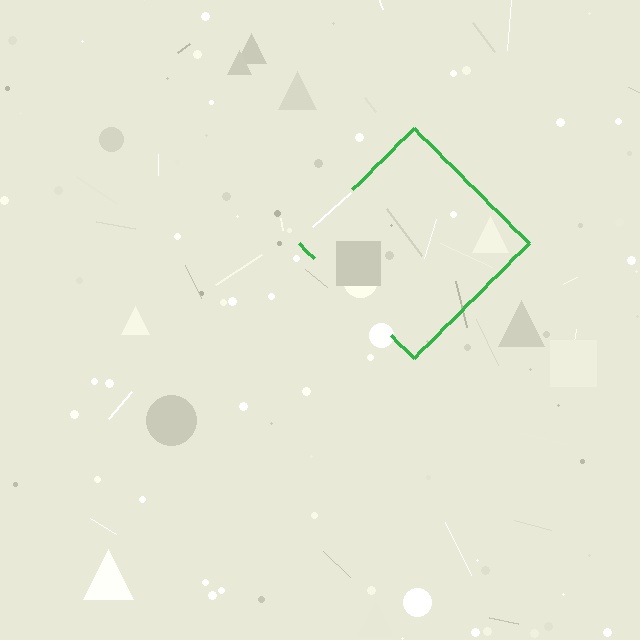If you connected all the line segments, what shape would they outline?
They would outline a diamond.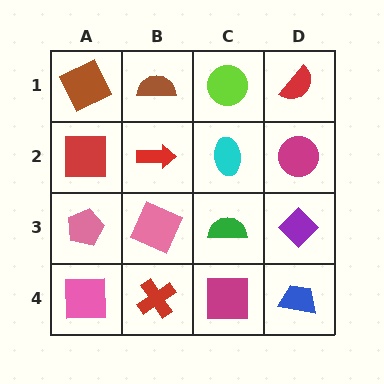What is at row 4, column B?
A red cross.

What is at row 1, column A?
A brown square.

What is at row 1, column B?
A brown semicircle.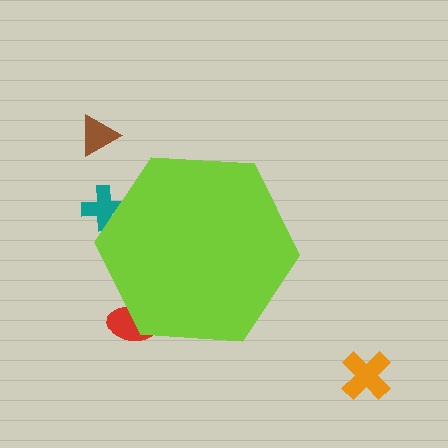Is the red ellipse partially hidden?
Yes, the red ellipse is partially hidden behind the lime hexagon.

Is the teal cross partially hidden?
Yes, the teal cross is partially hidden behind the lime hexagon.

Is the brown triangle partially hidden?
No, the brown triangle is fully visible.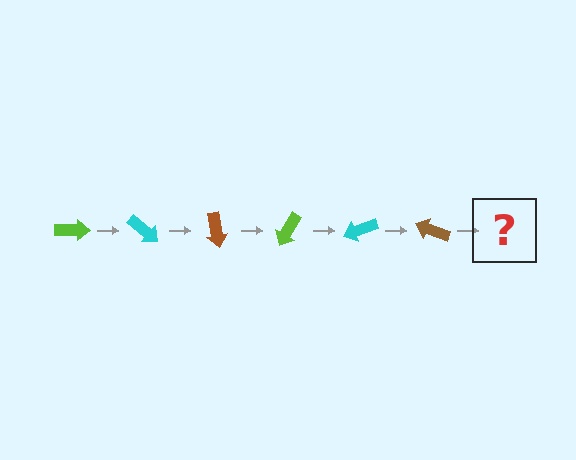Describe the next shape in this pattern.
It should be a lime arrow, rotated 240 degrees from the start.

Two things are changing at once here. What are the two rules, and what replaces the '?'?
The two rules are that it rotates 40 degrees each step and the color cycles through lime, cyan, and brown. The '?' should be a lime arrow, rotated 240 degrees from the start.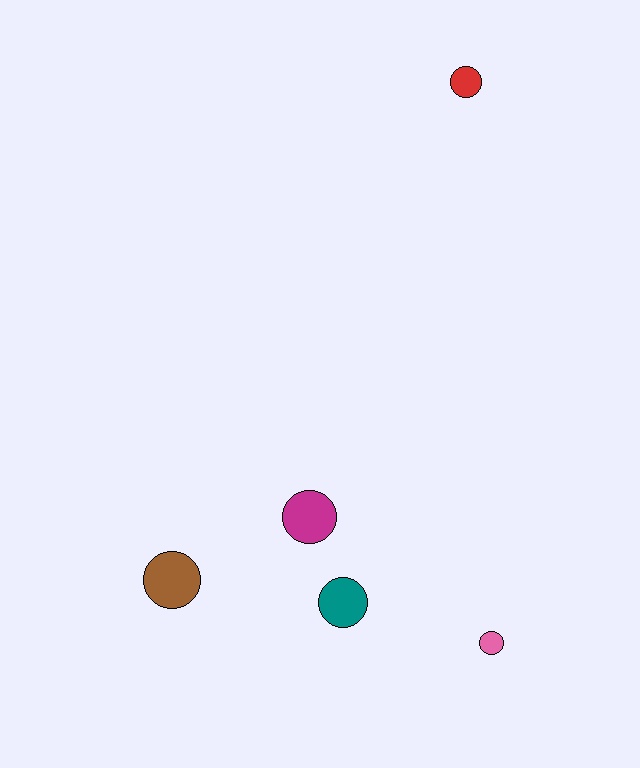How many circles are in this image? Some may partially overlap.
There are 5 circles.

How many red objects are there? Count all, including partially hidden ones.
There is 1 red object.